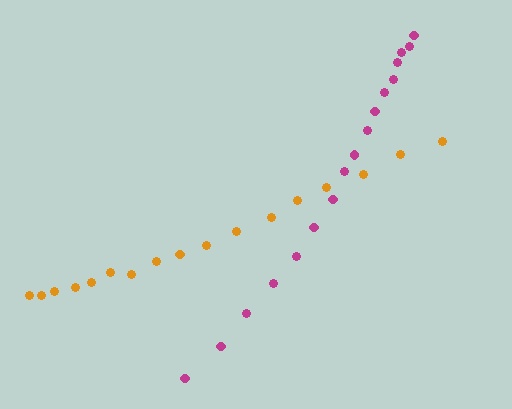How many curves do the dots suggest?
There are 2 distinct paths.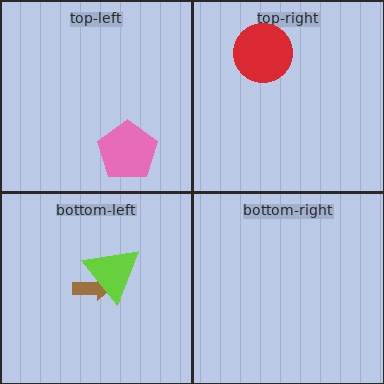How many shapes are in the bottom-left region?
2.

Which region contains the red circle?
The top-right region.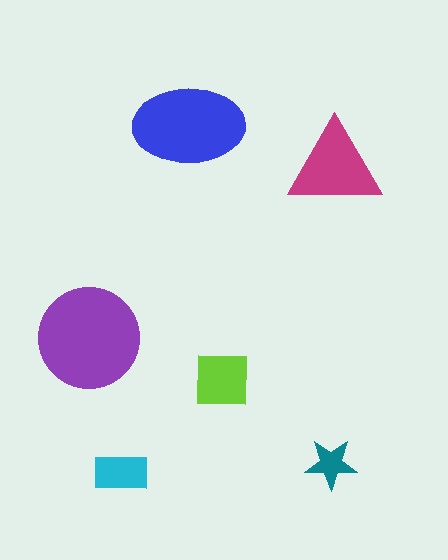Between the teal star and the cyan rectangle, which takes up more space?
The cyan rectangle.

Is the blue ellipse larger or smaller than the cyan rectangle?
Larger.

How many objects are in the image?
There are 6 objects in the image.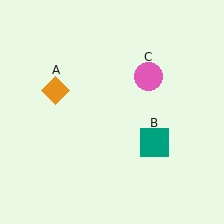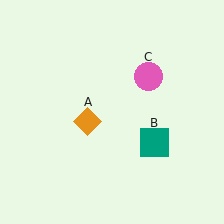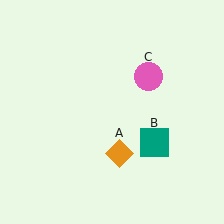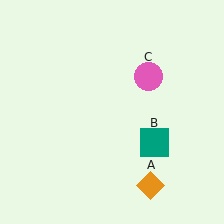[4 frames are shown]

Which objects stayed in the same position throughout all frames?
Teal square (object B) and pink circle (object C) remained stationary.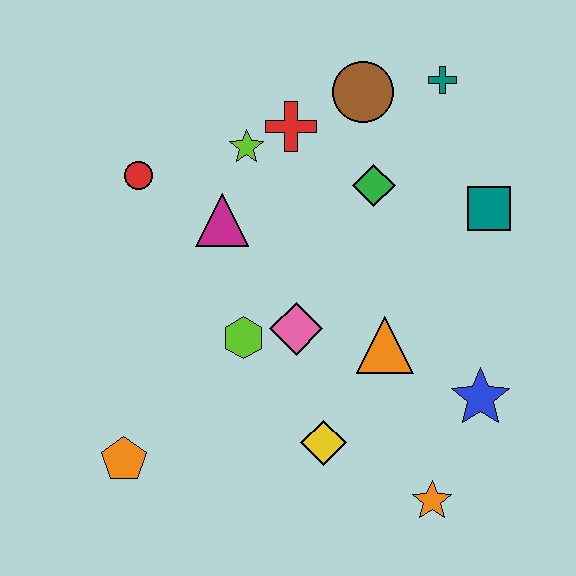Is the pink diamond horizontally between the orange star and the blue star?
No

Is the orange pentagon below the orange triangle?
Yes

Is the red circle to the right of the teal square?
No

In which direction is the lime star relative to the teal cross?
The lime star is to the left of the teal cross.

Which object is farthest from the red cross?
The orange star is farthest from the red cross.